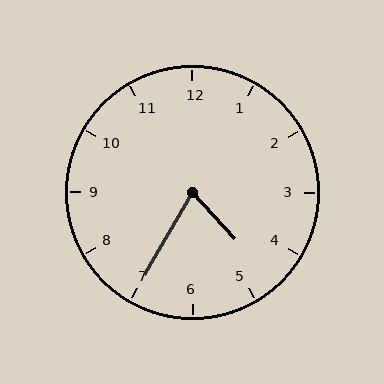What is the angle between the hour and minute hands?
Approximately 72 degrees.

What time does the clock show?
4:35.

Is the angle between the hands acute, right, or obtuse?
It is acute.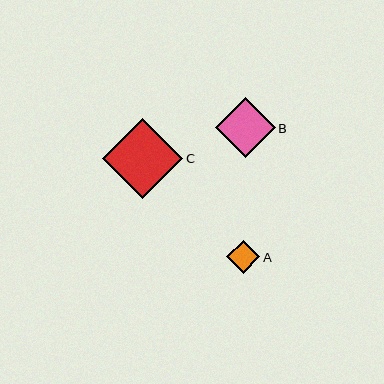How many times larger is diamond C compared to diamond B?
Diamond C is approximately 1.3 times the size of diamond B.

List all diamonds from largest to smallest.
From largest to smallest: C, B, A.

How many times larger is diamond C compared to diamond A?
Diamond C is approximately 2.4 times the size of diamond A.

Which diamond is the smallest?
Diamond A is the smallest with a size of approximately 33 pixels.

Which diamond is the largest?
Diamond C is the largest with a size of approximately 80 pixels.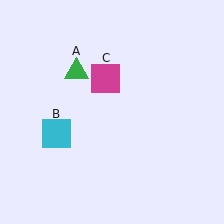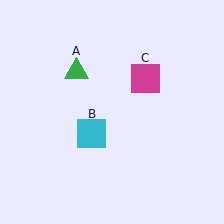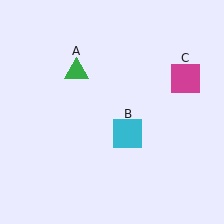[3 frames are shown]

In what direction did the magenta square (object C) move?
The magenta square (object C) moved right.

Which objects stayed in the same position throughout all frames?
Green triangle (object A) remained stationary.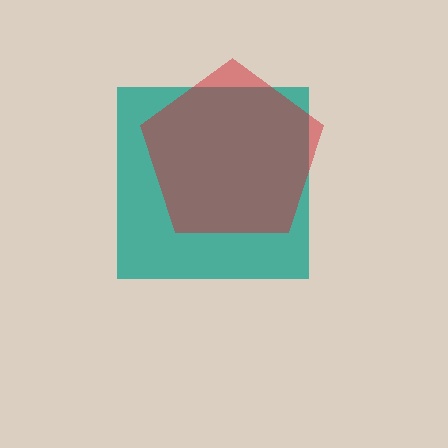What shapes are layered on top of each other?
The layered shapes are: a teal square, a red pentagon.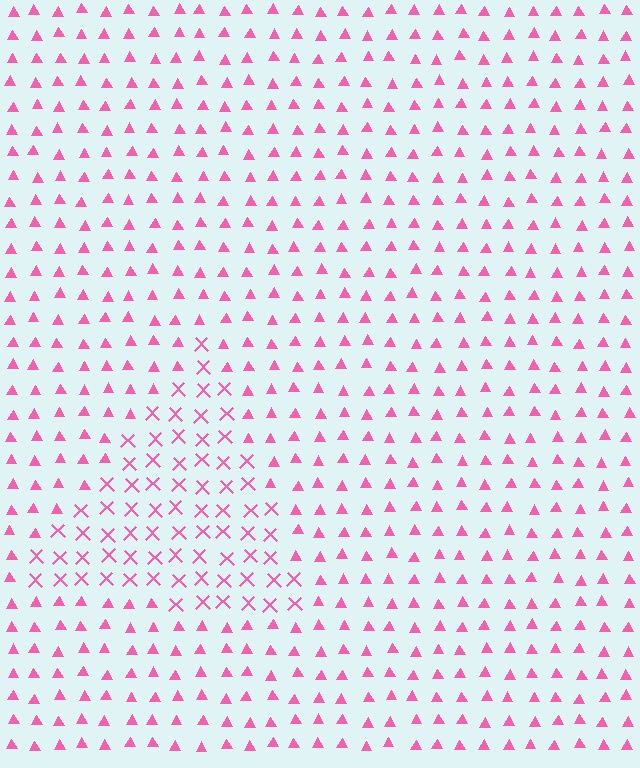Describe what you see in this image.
The image is filled with small pink elements arranged in a uniform grid. A triangle-shaped region contains X marks, while the surrounding area contains triangles. The boundary is defined purely by the change in element shape.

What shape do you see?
I see a triangle.